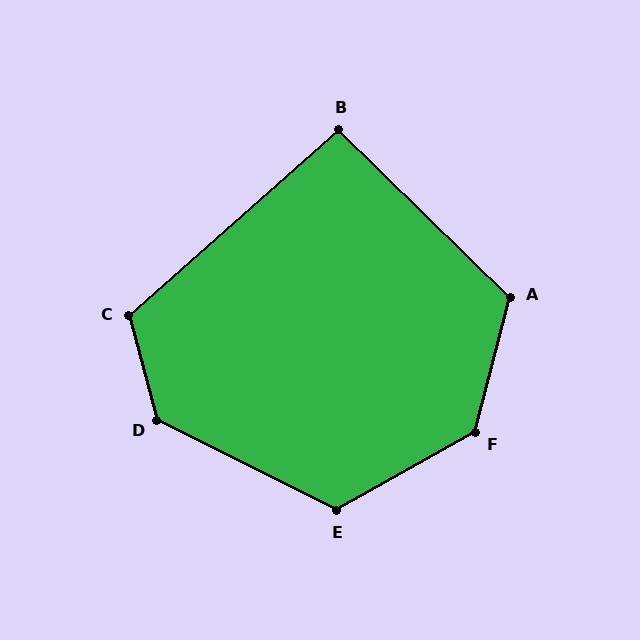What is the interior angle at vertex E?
Approximately 124 degrees (obtuse).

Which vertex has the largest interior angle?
F, at approximately 134 degrees.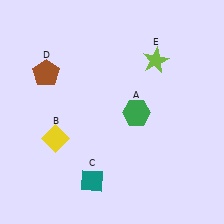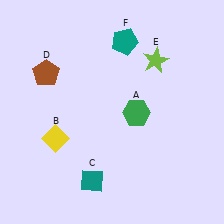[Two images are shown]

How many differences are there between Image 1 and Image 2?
There is 1 difference between the two images.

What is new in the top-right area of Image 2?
A teal pentagon (F) was added in the top-right area of Image 2.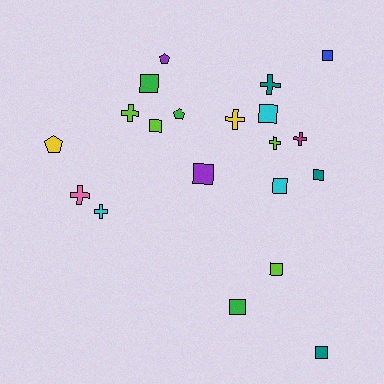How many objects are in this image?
There are 20 objects.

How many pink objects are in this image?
There is 1 pink object.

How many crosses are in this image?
There are 7 crosses.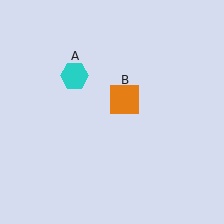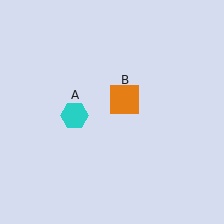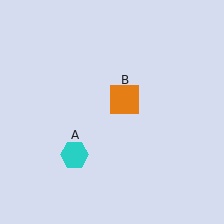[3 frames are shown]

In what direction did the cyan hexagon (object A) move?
The cyan hexagon (object A) moved down.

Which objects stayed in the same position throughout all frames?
Orange square (object B) remained stationary.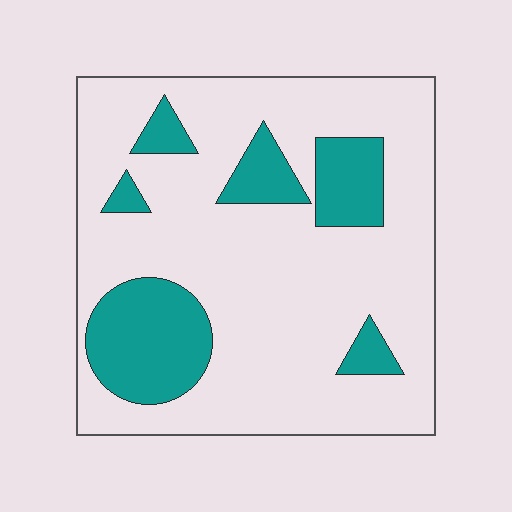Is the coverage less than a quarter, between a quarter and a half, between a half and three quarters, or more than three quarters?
Less than a quarter.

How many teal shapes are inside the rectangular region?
6.